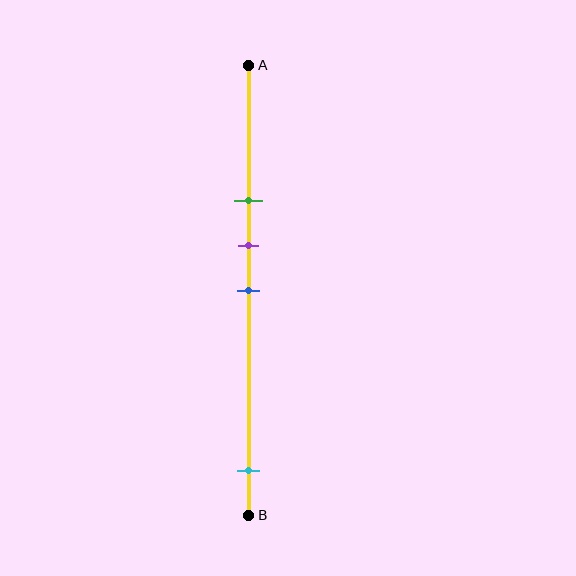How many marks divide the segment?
There are 4 marks dividing the segment.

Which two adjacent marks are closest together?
The purple and blue marks are the closest adjacent pair.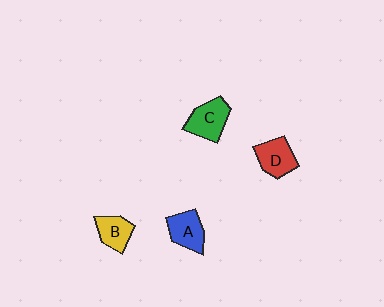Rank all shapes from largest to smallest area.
From largest to smallest: C (green), A (blue), D (red), B (yellow).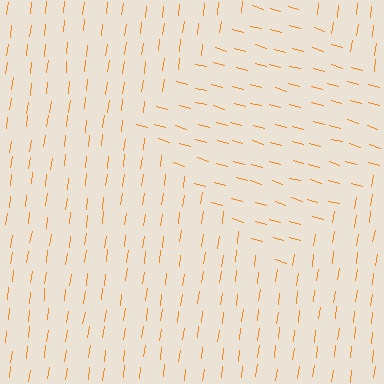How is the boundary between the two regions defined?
The boundary is defined purely by a change in line orientation (approximately 81 degrees difference). All lines are the same color and thickness.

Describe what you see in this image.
The image is filled with small orange line segments. A diamond region in the image has lines oriented differently from the surrounding lines, creating a visible texture boundary.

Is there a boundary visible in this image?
Yes, there is a texture boundary formed by a change in line orientation.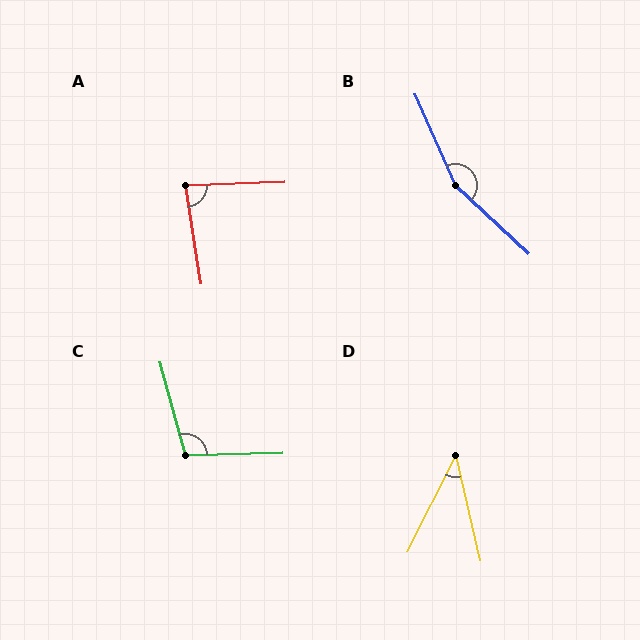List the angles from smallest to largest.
D (40°), A (83°), C (104°), B (157°).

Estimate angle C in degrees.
Approximately 104 degrees.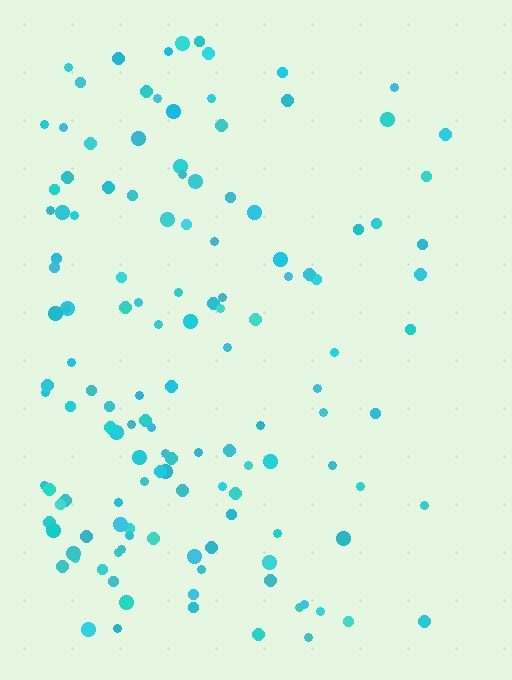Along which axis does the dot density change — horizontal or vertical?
Horizontal.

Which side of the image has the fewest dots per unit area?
The right.